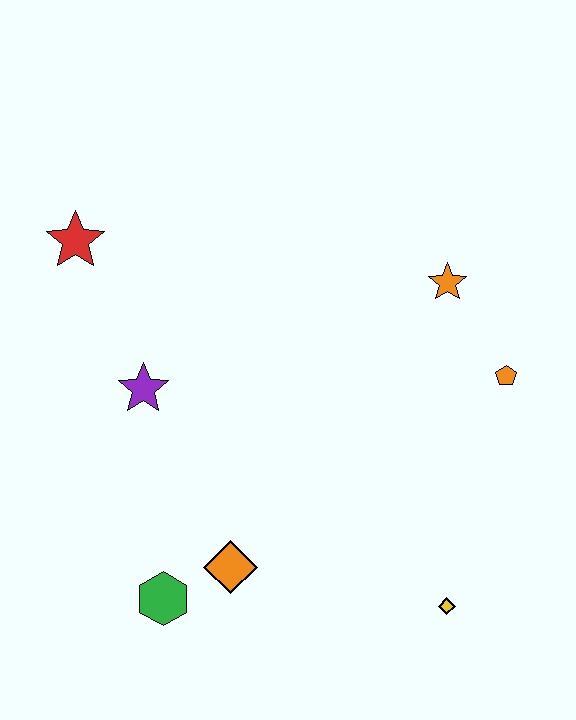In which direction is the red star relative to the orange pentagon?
The red star is to the left of the orange pentagon.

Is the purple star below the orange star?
Yes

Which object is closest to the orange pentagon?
The orange star is closest to the orange pentagon.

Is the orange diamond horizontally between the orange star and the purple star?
Yes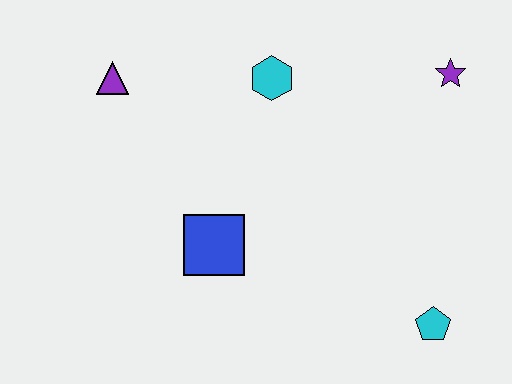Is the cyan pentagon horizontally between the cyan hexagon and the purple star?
Yes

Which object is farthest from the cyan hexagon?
The cyan pentagon is farthest from the cyan hexagon.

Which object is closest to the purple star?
The cyan hexagon is closest to the purple star.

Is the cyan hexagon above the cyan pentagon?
Yes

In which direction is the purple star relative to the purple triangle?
The purple star is to the right of the purple triangle.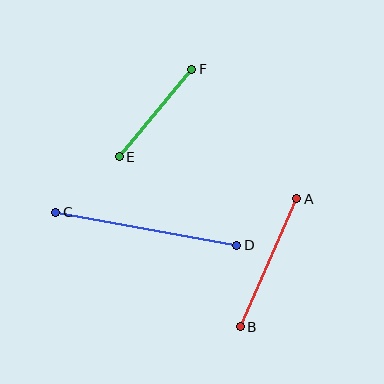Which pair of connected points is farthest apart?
Points C and D are farthest apart.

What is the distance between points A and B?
The distance is approximately 140 pixels.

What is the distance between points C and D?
The distance is approximately 184 pixels.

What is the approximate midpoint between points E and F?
The midpoint is at approximately (156, 113) pixels.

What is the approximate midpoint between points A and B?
The midpoint is at approximately (269, 263) pixels.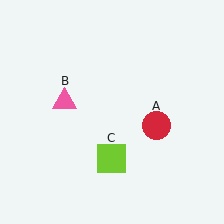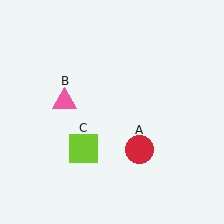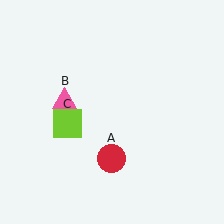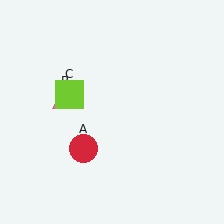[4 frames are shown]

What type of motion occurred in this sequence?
The red circle (object A), lime square (object C) rotated clockwise around the center of the scene.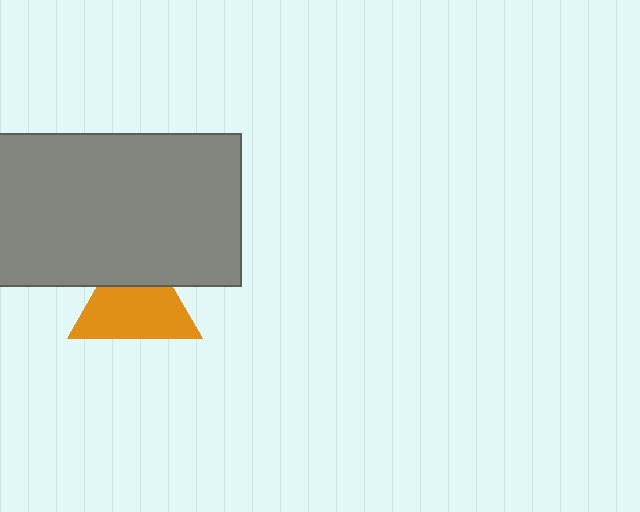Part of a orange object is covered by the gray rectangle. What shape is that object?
It is a triangle.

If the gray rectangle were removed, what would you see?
You would see the complete orange triangle.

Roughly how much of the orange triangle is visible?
Most of it is visible (roughly 68%).